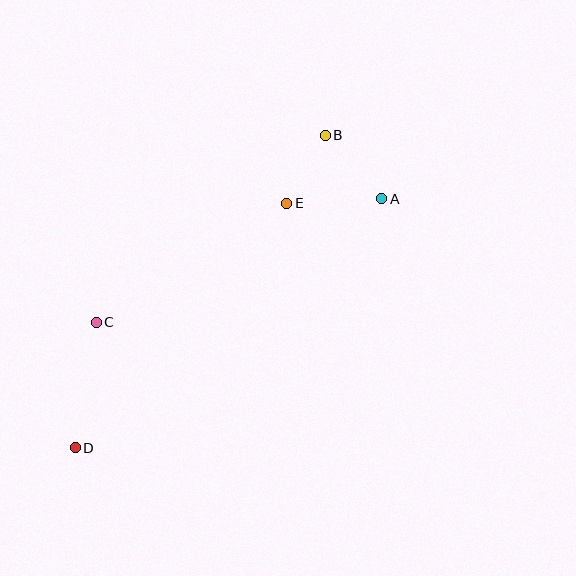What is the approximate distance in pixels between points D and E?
The distance between D and E is approximately 324 pixels.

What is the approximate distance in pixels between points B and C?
The distance between B and C is approximately 296 pixels.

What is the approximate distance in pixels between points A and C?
The distance between A and C is approximately 311 pixels.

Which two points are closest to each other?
Points B and E are closest to each other.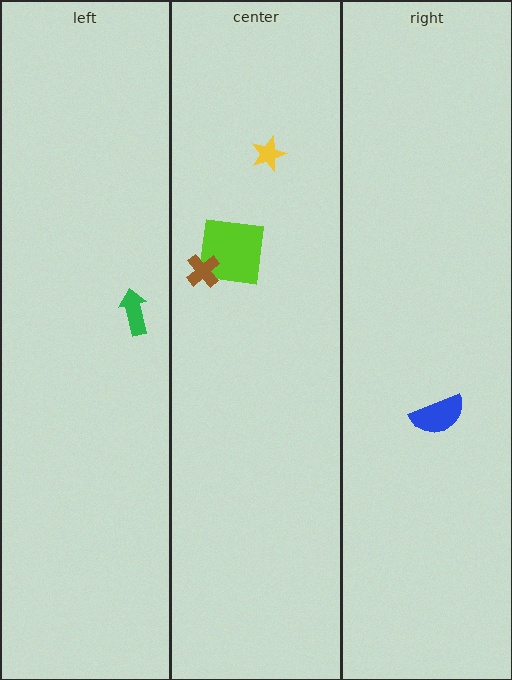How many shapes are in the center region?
3.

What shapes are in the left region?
The green arrow.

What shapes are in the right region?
The blue semicircle.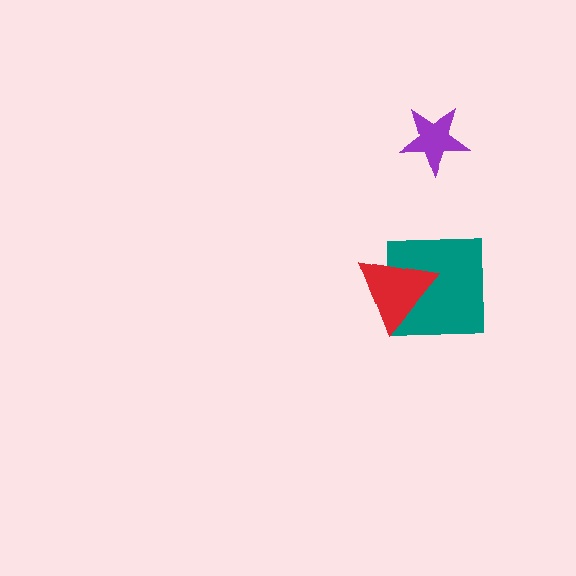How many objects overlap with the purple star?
0 objects overlap with the purple star.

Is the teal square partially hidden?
Yes, it is partially covered by another shape.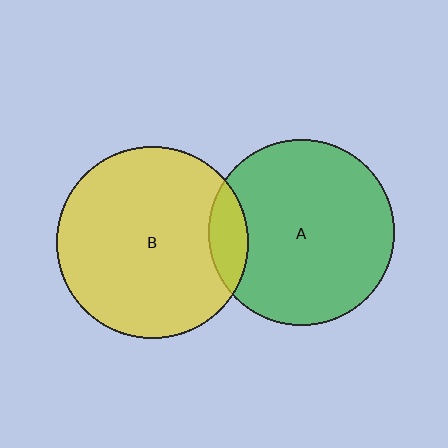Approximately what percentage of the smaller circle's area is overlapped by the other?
Approximately 10%.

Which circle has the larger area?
Circle B (yellow).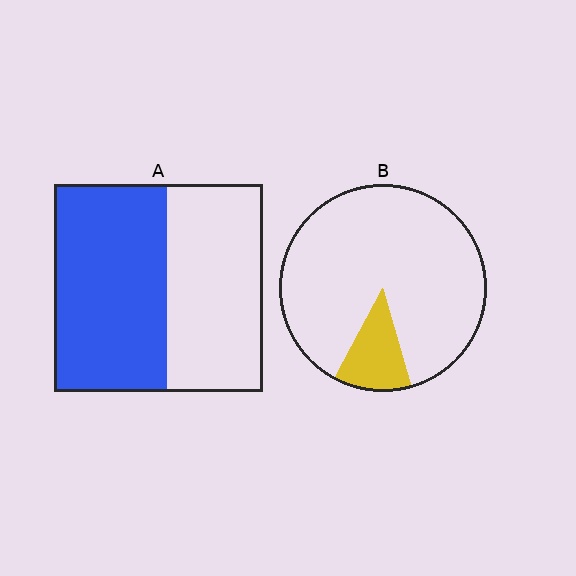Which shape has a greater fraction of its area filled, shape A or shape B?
Shape A.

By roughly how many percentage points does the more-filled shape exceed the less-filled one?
By roughly 40 percentage points (A over B).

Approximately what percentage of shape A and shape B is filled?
A is approximately 55% and B is approximately 15%.